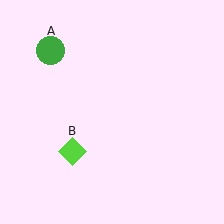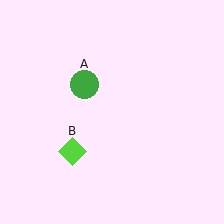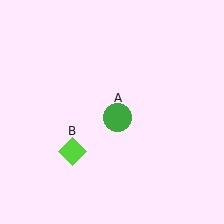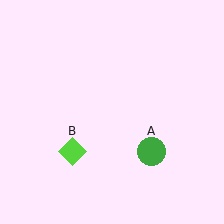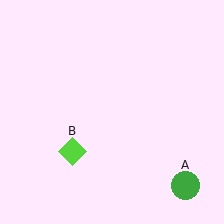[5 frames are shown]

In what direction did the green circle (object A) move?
The green circle (object A) moved down and to the right.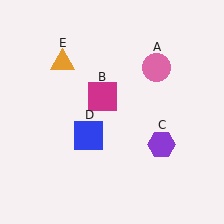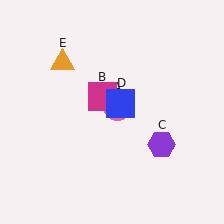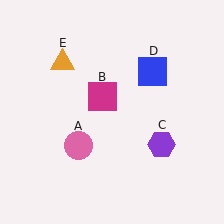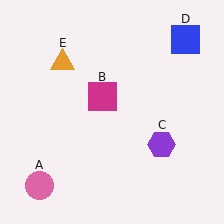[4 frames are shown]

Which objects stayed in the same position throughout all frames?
Magenta square (object B) and purple hexagon (object C) and orange triangle (object E) remained stationary.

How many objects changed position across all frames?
2 objects changed position: pink circle (object A), blue square (object D).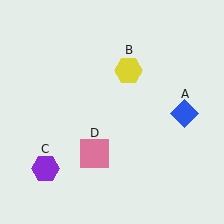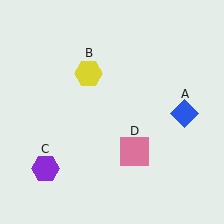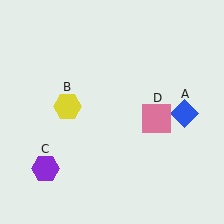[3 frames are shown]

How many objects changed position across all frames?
2 objects changed position: yellow hexagon (object B), pink square (object D).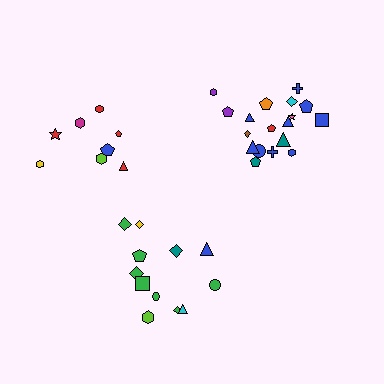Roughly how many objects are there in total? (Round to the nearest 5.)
Roughly 40 objects in total.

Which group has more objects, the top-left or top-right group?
The top-right group.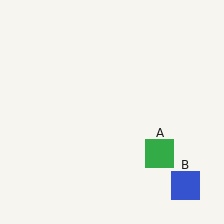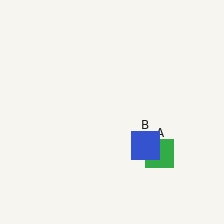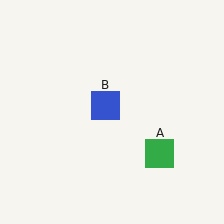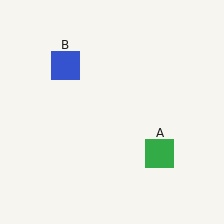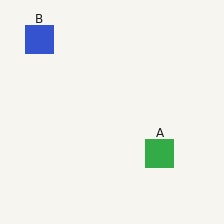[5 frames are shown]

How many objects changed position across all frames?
1 object changed position: blue square (object B).